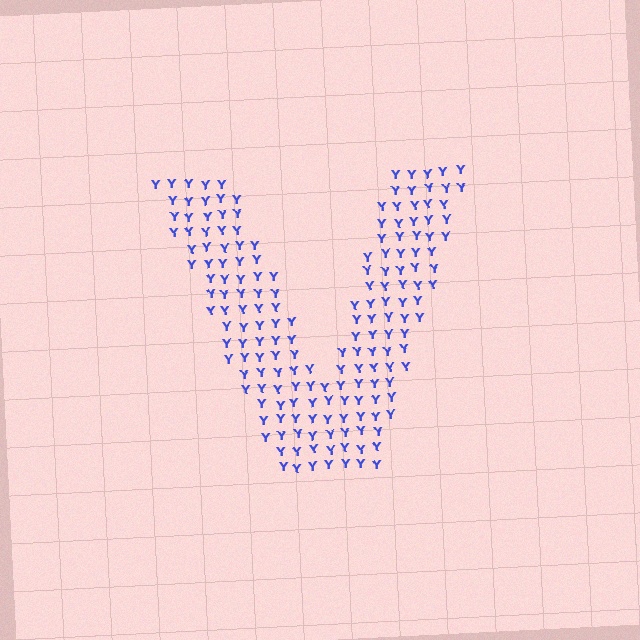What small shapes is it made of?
It is made of small letter Y's.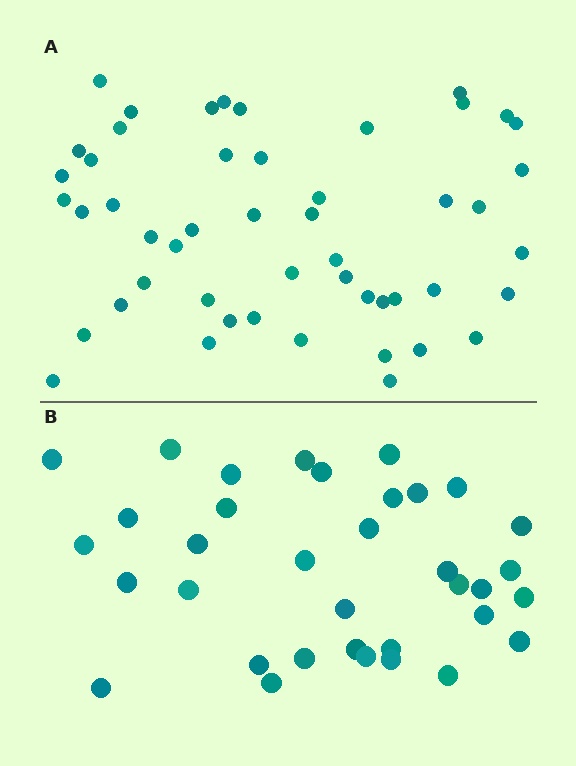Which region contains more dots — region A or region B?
Region A (the top region) has more dots.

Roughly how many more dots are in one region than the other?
Region A has approximately 15 more dots than region B.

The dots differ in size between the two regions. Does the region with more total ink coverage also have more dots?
No. Region B has more total ink coverage because its dots are larger, but region A actually contains more individual dots. Total area can be misleading — the number of items is what matters here.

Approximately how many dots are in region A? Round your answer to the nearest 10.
About 50 dots.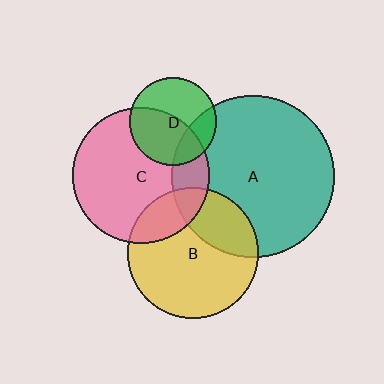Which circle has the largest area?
Circle A (teal).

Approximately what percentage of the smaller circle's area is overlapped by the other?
Approximately 25%.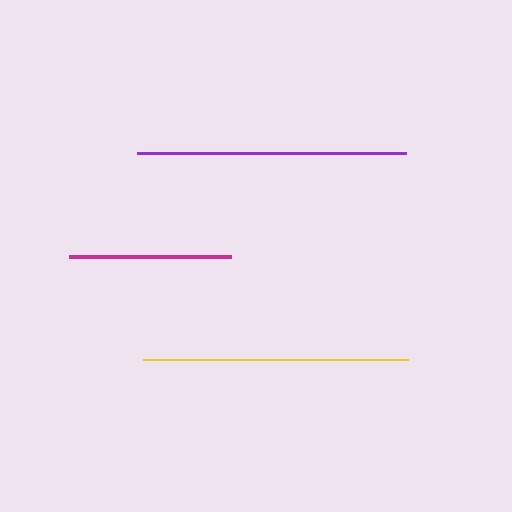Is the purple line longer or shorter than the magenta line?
The purple line is longer than the magenta line.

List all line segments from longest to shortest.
From longest to shortest: purple, yellow, magenta.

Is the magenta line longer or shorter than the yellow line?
The yellow line is longer than the magenta line.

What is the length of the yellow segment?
The yellow segment is approximately 265 pixels long.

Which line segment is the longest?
The purple line is the longest at approximately 269 pixels.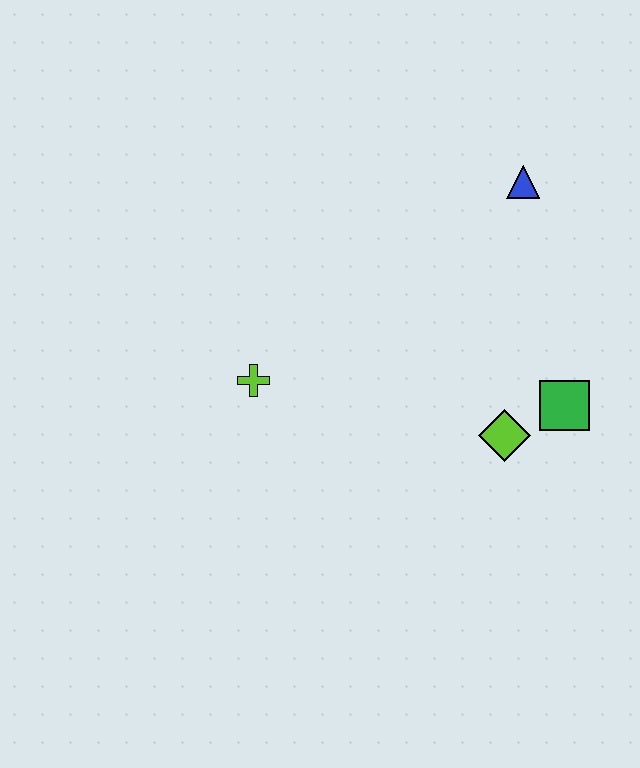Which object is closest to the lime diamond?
The green square is closest to the lime diamond.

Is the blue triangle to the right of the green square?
No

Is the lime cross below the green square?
No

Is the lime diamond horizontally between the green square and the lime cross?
Yes